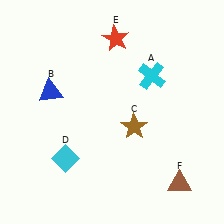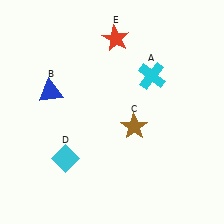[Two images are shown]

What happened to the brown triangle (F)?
The brown triangle (F) was removed in Image 2. It was in the bottom-right area of Image 1.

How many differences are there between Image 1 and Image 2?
There is 1 difference between the two images.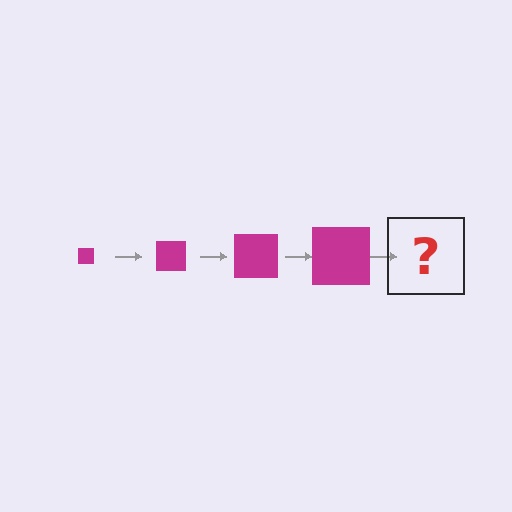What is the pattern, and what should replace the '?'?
The pattern is that the square gets progressively larger each step. The '?' should be a magenta square, larger than the previous one.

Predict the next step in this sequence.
The next step is a magenta square, larger than the previous one.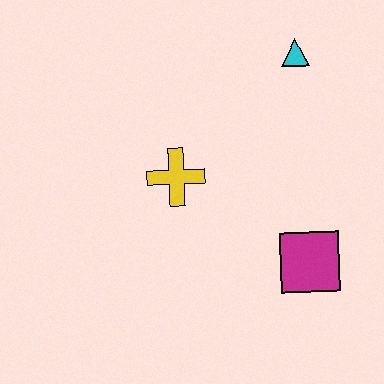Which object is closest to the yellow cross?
The magenta square is closest to the yellow cross.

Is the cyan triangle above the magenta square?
Yes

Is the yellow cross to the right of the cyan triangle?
No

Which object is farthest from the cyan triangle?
The magenta square is farthest from the cyan triangle.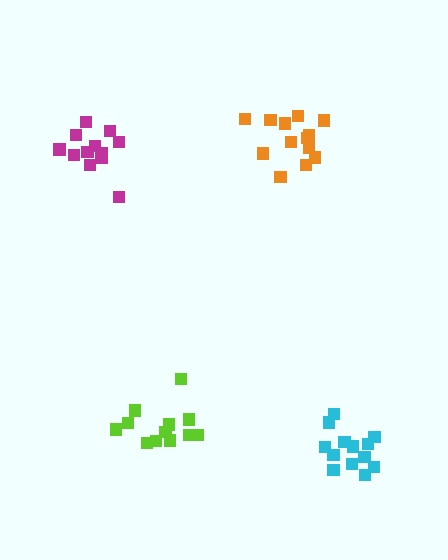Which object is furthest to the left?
The magenta cluster is leftmost.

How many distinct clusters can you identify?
There are 4 distinct clusters.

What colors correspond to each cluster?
The clusters are colored: orange, lime, magenta, cyan.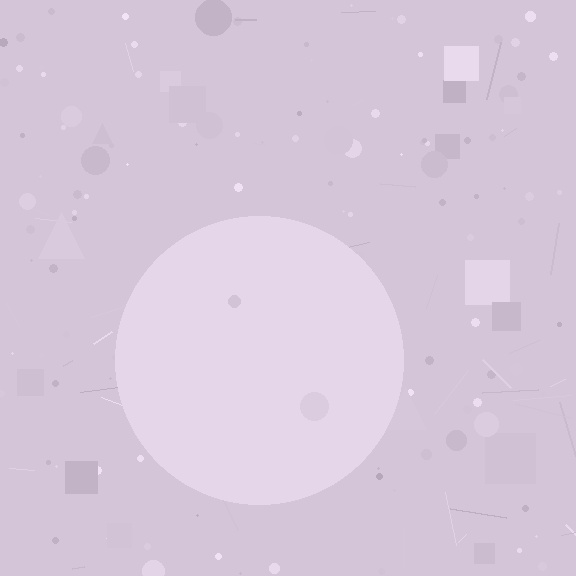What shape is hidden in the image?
A circle is hidden in the image.